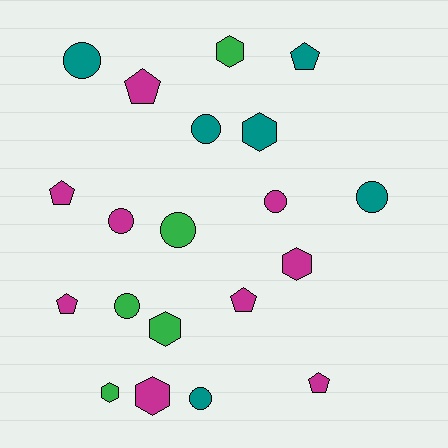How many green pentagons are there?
There are no green pentagons.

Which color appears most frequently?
Magenta, with 9 objects.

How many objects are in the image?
There are 20 objects.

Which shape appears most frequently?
Circle, with 8 objects.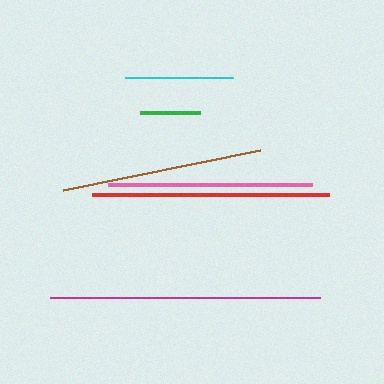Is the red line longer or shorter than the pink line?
The red line is longer than the pink line.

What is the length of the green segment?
The green segment is approximately 60 pixels long.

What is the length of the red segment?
The red segment is approximately 237 pixels long.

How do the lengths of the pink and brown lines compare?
The pink and brown lines are approximately the same length.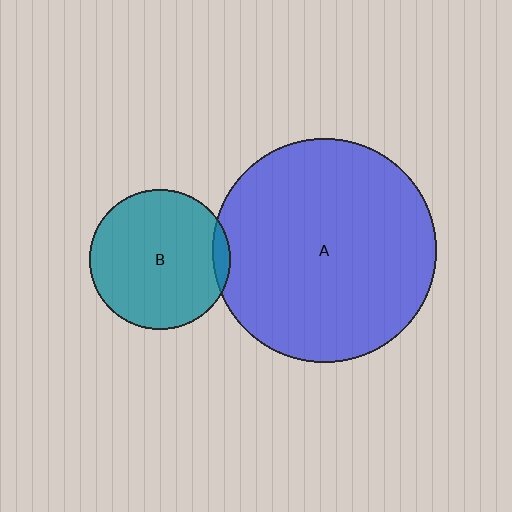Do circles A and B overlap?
Yes.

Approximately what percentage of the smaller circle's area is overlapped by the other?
Approximately 5%.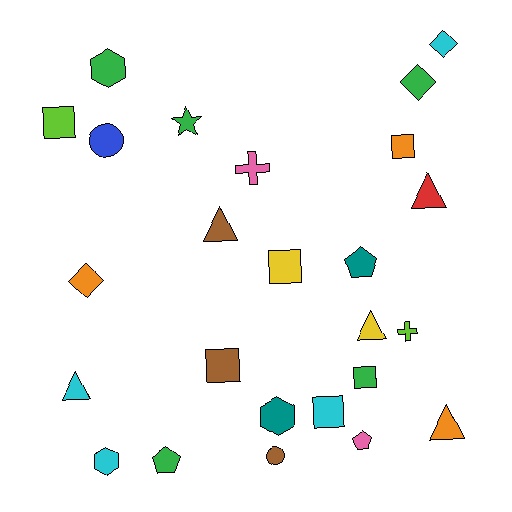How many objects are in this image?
There are 25 objects.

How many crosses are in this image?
There are 2 crosses.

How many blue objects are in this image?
There is 1 blue object.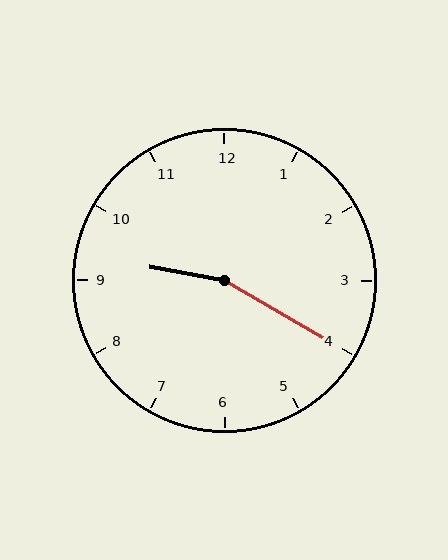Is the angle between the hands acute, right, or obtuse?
It is obtuse.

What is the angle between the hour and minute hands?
Approximately 160 degrees.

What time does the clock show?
9:20.